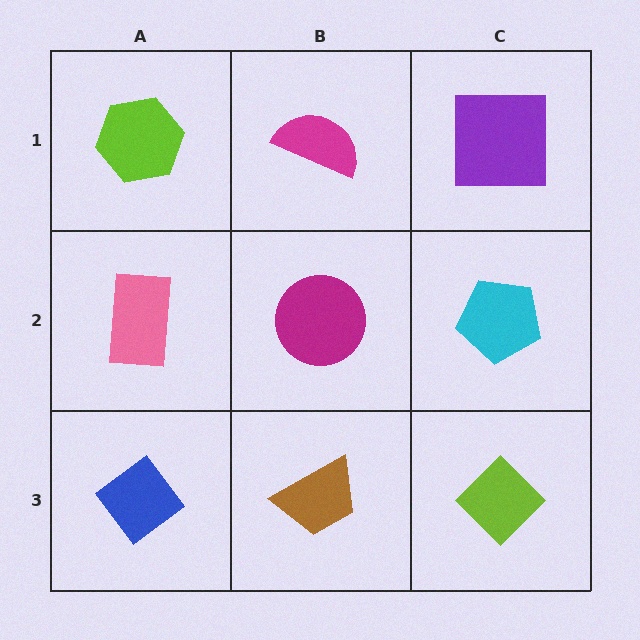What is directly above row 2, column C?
A purple square.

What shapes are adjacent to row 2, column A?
A lime hexagon (row 1, column A), a blue diamond (row 3, column A), a magenta circle (row 2, column B).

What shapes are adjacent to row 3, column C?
A cyan pentagon (row 2, column C), a brown trapezoid (row 3, column B).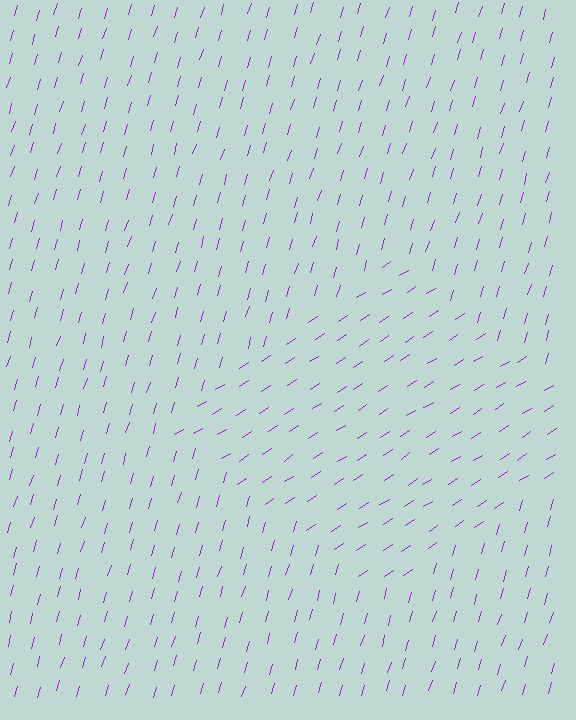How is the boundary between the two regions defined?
The boundary is defined purely by a change in line orientation (approximately 40 degrees difference). All lines are the same color and thickness.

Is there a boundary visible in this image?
Yes, there is a texture boundary formed by a change in line orientation.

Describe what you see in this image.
The image is filled with small purple line segments. A diamond region in the image has lines oriented differently from the surrounding lines, creating a visible texture boundary.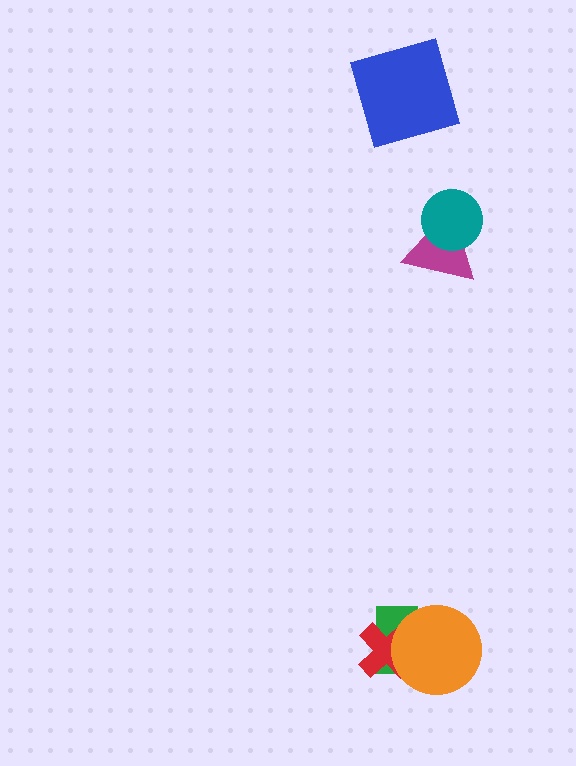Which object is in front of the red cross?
The orange circle is in front of the red cross.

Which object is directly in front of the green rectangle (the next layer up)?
The red cross is directly in front of the green rectangle.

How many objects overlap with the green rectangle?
2 objects overlap with the green rectangle.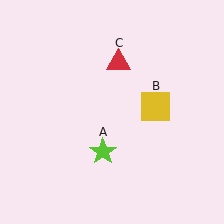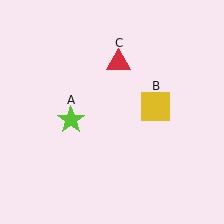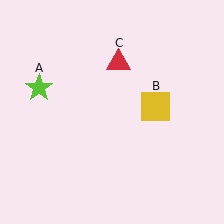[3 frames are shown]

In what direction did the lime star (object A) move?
The lime star (object A) moved up and to the left.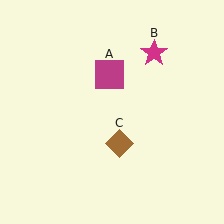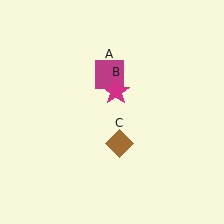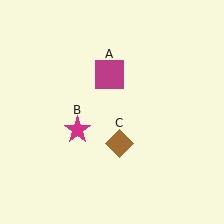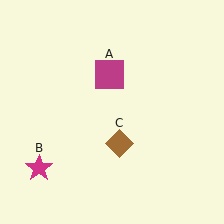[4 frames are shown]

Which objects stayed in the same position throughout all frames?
Magenta square (object A) and brown diamond (object C) remained stationary.